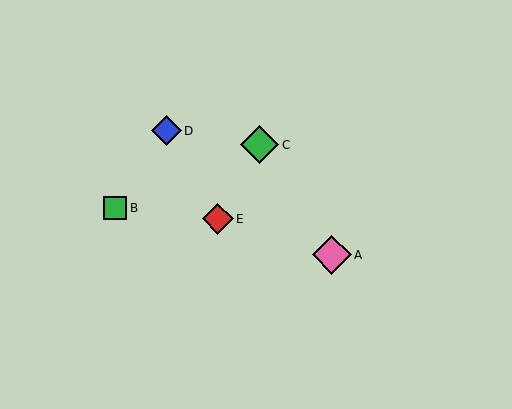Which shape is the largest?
The pink diamond (labeled A) is the largest.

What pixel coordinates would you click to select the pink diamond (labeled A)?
Click at (332, 255) to select the pink diamond A.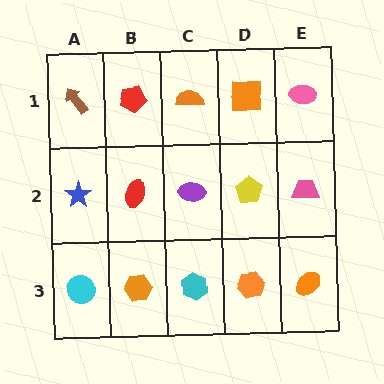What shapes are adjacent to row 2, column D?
An orange square (row 1, column D), an orange hexagon (row 3, column D), a purple ellipse (row 2, column C), a pink trapezoid (row 2, column E).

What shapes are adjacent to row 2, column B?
A red pentagon (row 1, column B), an orange hexagon (row 3, column B), a blue star (row 2, column A), a purple ellipse (row 2, column C).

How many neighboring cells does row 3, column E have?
2.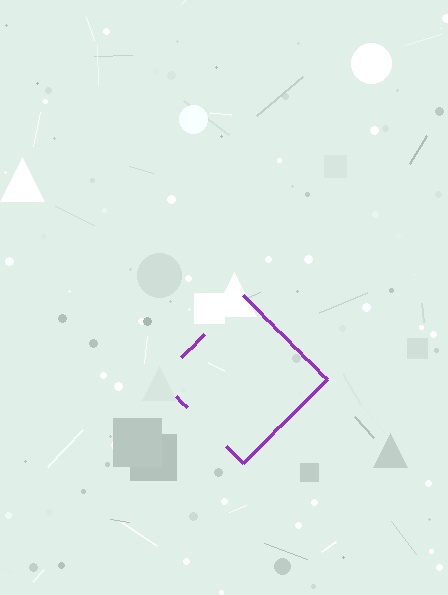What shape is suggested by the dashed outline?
The dashed outline suggests a diamond.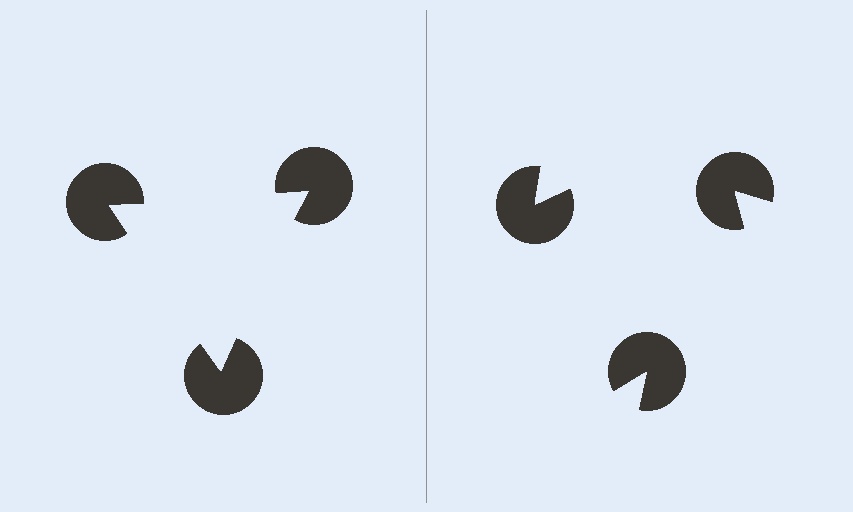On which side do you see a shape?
An illusory triangle appears on the left side. On the right side the wedge cuts are rotated, so no coherent shape forms.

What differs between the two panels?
The pac-man discs are positioned identically on both sides; only the wedge orientations differ. On the left they align to a triangle; on the right they are misaligned.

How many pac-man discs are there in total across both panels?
6 — 3 on each side.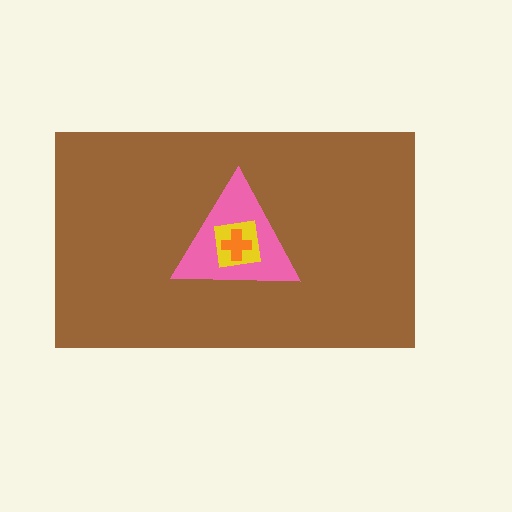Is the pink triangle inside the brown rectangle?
Yes.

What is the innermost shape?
The orange cross.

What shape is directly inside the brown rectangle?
The pink triangle.